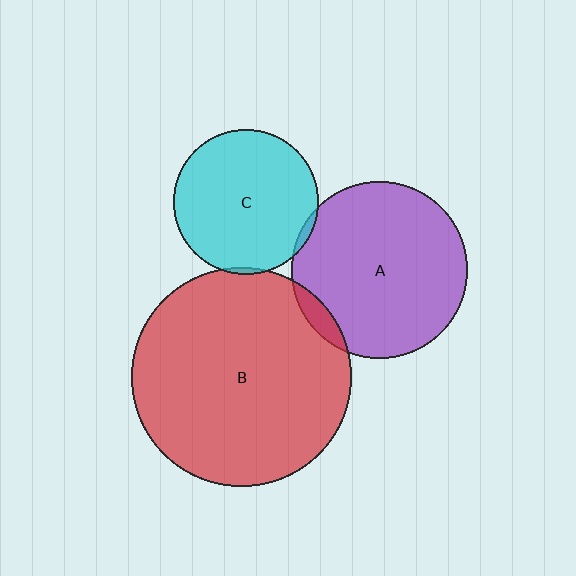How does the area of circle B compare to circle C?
Approximately 2.3 times.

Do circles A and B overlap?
Yes.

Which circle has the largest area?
Circle B (red).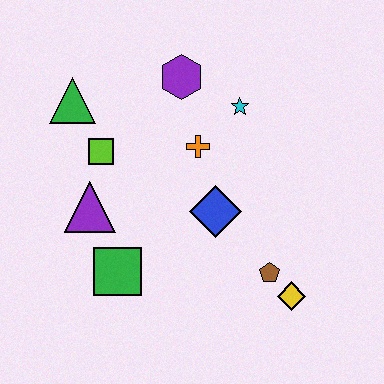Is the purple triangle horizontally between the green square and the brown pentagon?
No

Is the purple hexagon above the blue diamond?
Yes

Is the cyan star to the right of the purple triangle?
Yes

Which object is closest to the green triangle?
The lime square is closest to the green triangle.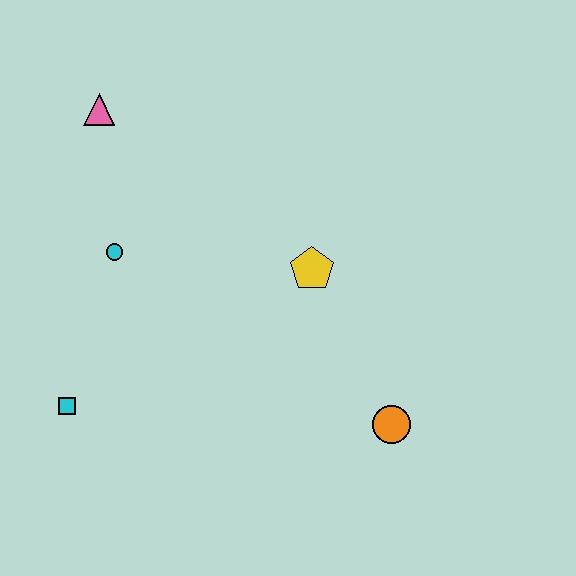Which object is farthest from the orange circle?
The pink triangle is farthest from the orange circle.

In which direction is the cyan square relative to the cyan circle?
The cyan square is below the cyan circle.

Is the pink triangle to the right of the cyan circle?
No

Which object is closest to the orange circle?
The yellow pentagon is closest to the orange circle.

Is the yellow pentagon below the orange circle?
No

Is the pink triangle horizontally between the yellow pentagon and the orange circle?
No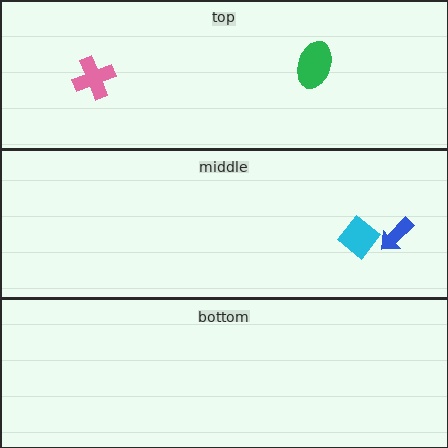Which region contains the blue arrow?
The middle region.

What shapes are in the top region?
The pink cross, the green ellipse.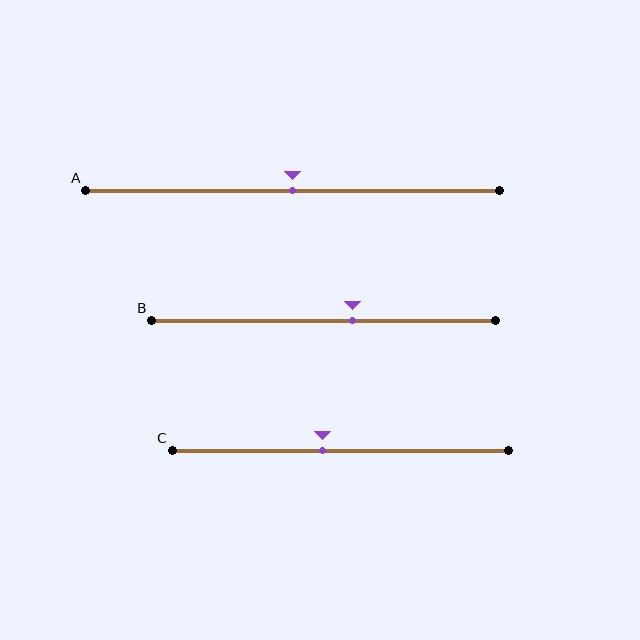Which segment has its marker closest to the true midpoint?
Segment A has its marker closest to the true midpoint.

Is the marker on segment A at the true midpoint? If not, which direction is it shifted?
Yes, the marker on segment A is at the true midpoint.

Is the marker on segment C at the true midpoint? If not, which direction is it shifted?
No, the marker on segment C is shifted to the left by about 5% of the segment length.